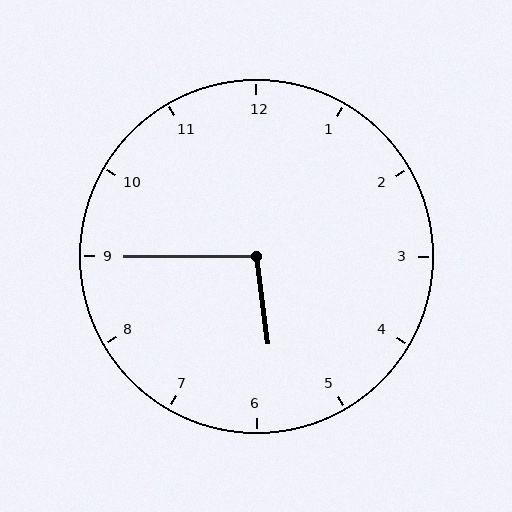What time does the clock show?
5:45.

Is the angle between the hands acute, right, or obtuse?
It is obtuse.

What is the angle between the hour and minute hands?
Approximately 98 degrees.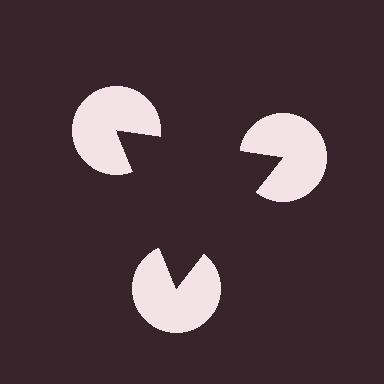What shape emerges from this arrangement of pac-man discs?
An illusory triangle — its edges are inferred from the aligned wedge cuts in the pac-man discs, not physically drawn.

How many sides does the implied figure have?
3 sides.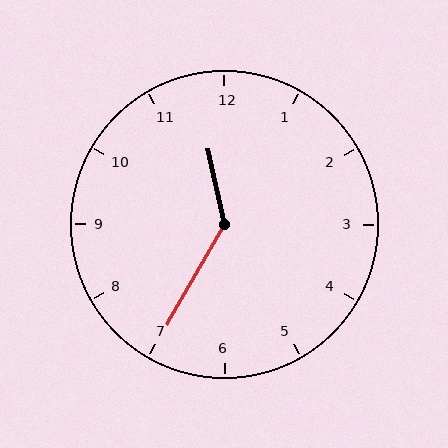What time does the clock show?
11:35.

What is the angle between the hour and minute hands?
Approximately 138 degrees.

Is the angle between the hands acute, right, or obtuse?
It is obtuse.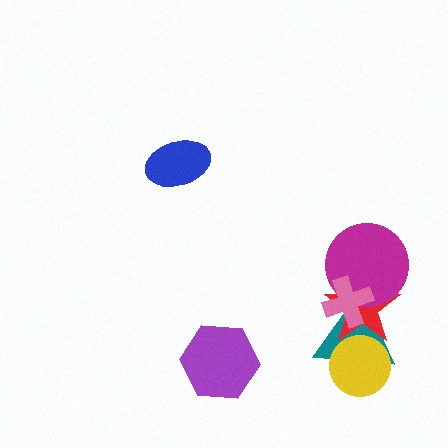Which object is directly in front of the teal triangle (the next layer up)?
The red star is directly in front of the teal triangle.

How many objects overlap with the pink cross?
3 objects overlap with the pink cross.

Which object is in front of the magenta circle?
The pink cross is in front of the magenta circle.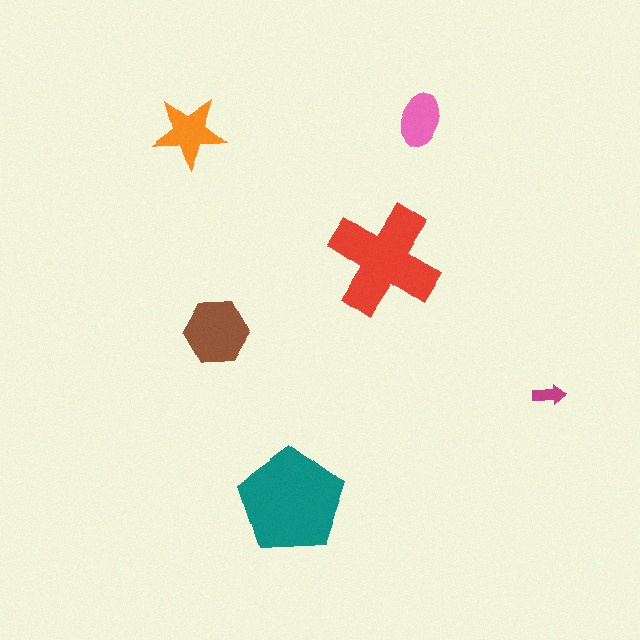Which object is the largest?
The teal pentagon.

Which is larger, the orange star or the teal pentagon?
The teal pentagon.